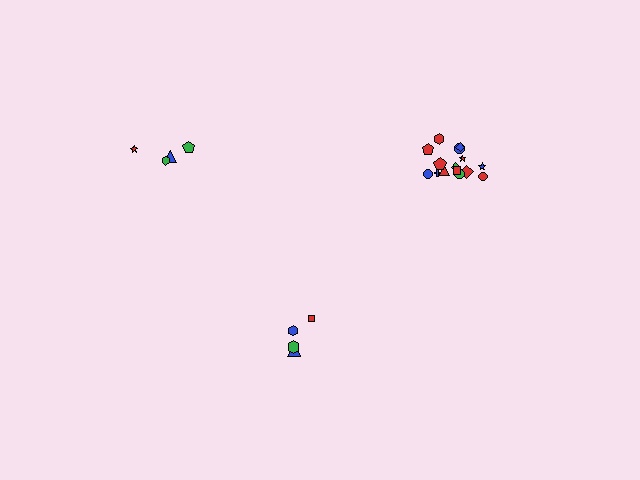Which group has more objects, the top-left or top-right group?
The top-right group.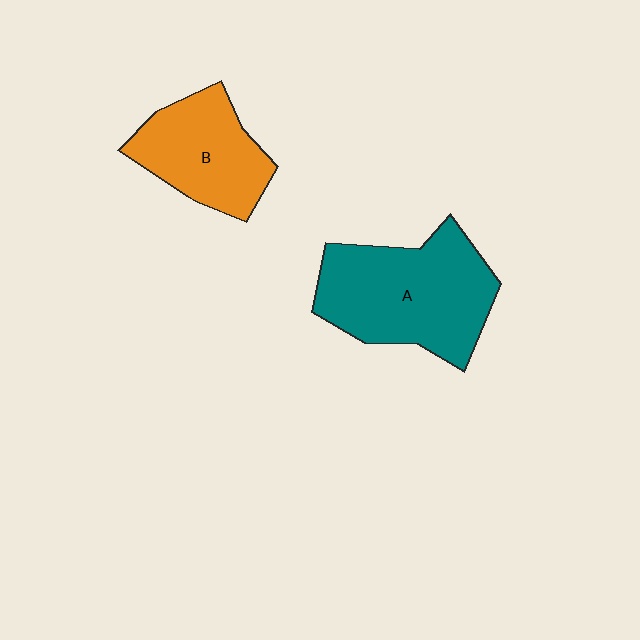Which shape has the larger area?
Shape A (teal).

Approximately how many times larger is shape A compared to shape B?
Approximately 1.5 times.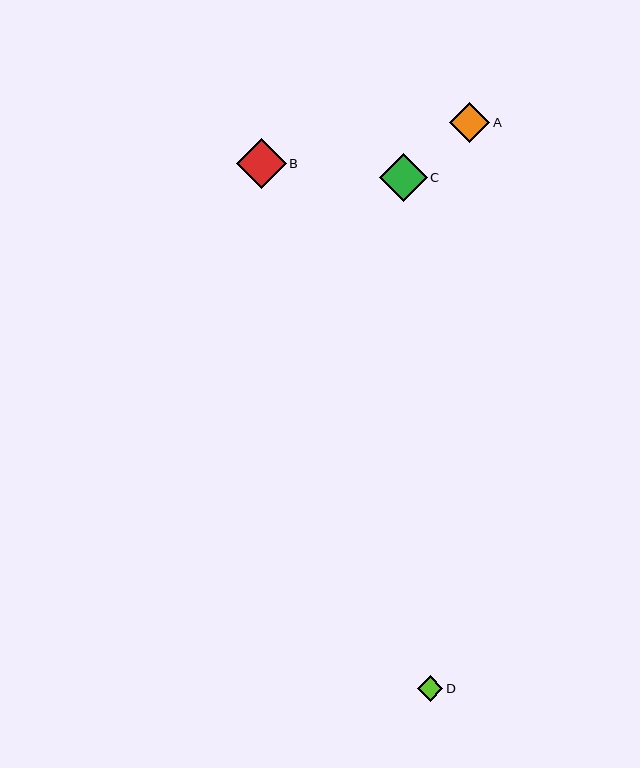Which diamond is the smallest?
Diamond D is the smallest with a size of approximately 26 pixels.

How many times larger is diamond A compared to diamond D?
Diamond A is approximately 1.6 times the size of diamond D.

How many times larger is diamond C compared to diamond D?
Diamond C is approximately 1.8 times the size of diamond D.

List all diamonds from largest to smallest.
From largest to smallest: B, C, A, D.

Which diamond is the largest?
Diamond B is the largest with a size of approximately 50 pixels.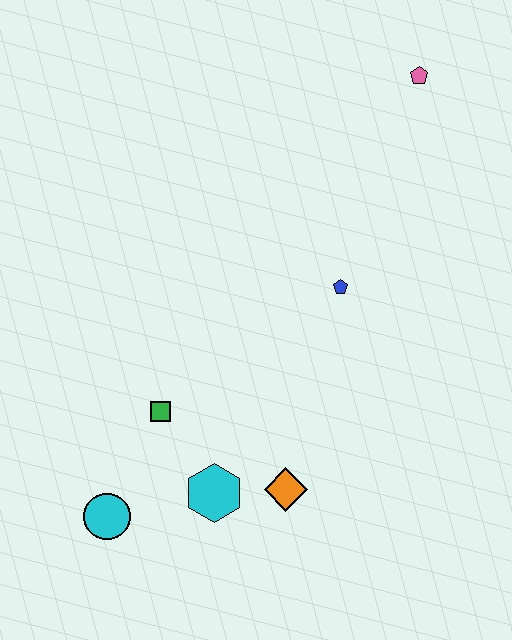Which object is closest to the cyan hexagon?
The orange diamond is closest to the cyan hexagon.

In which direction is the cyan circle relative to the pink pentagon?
The cyan circle is below the pink pentagon.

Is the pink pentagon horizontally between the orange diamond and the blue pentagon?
No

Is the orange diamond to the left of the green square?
No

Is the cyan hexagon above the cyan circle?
Yes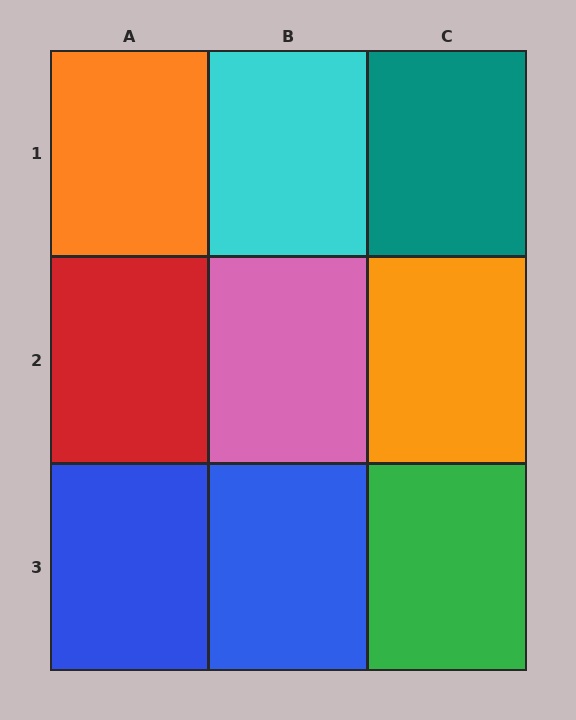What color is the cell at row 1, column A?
Orange.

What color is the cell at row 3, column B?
Blue.